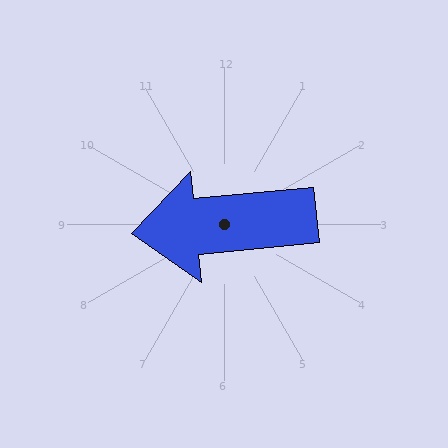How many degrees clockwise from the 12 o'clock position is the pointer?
Approximately 264 degrees.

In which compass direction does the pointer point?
West.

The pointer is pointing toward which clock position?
Roughly 9 o'clock.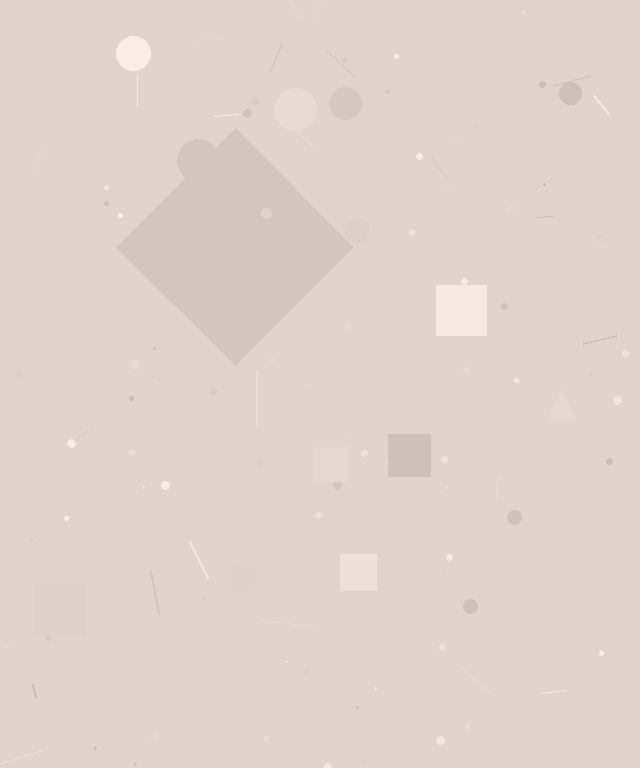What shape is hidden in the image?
A diamond is hidden in the image.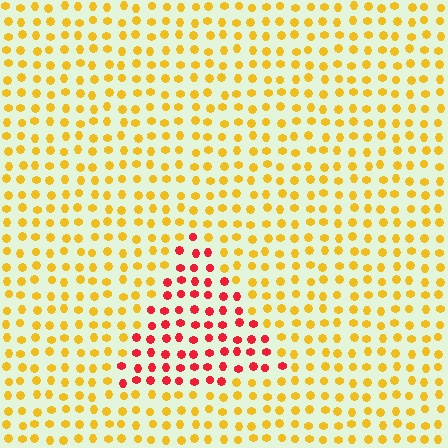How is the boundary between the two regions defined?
The boundary is defined purely by a slight shift in hue (about 52 degrees). Spacing, size, and orientation are identical on both sides.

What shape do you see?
I see a triangle.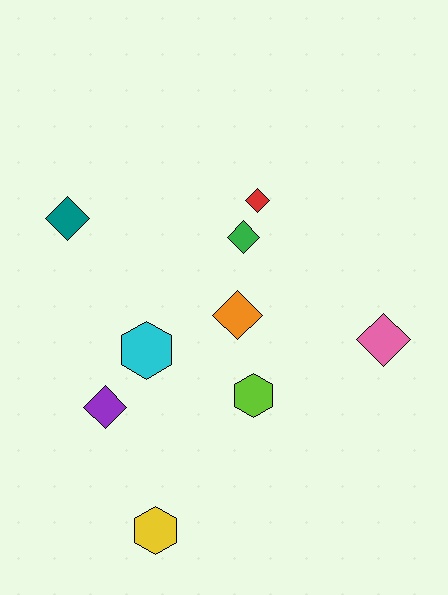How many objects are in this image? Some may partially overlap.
There are 9 objects.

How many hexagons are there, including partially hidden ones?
There are 3 hexagons.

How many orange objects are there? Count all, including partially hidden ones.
There is 1 orange object.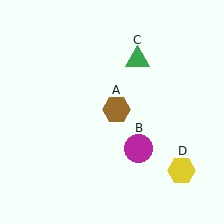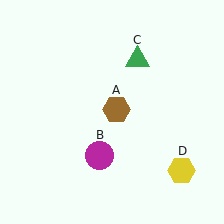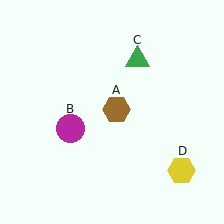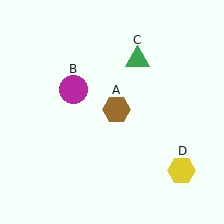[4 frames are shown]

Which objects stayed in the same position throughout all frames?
Brown hexagon (object A) and green triangle (object C) and yellow hexagon (object D) remained stationary.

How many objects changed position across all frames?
1 object changed position: magenta circle (object B).